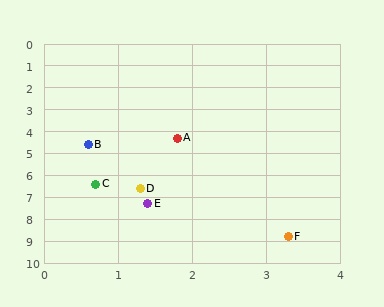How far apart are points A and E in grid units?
Points A and E are about 3.0 grid units apart.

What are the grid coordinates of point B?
Point B is at approximately (0.6, 4.6).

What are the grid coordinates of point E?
Point E is at approximately (1.4, 7.3).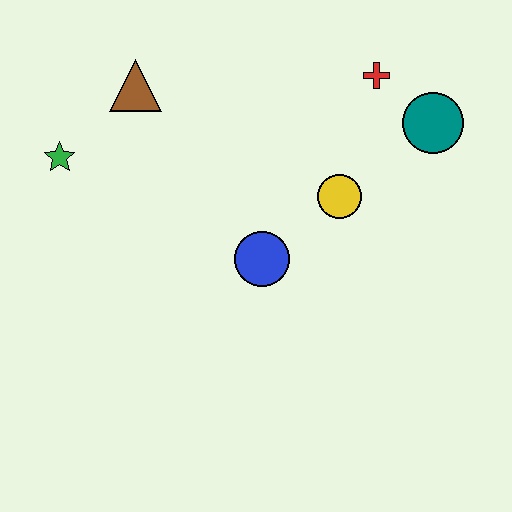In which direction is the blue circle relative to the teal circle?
The blue circle is to the left of the teal circle.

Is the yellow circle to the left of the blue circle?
No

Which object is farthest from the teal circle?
The green star is farthest from the teal circle.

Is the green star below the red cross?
Yes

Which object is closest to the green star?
The brown triangle is closest to the green star.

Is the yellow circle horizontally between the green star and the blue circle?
No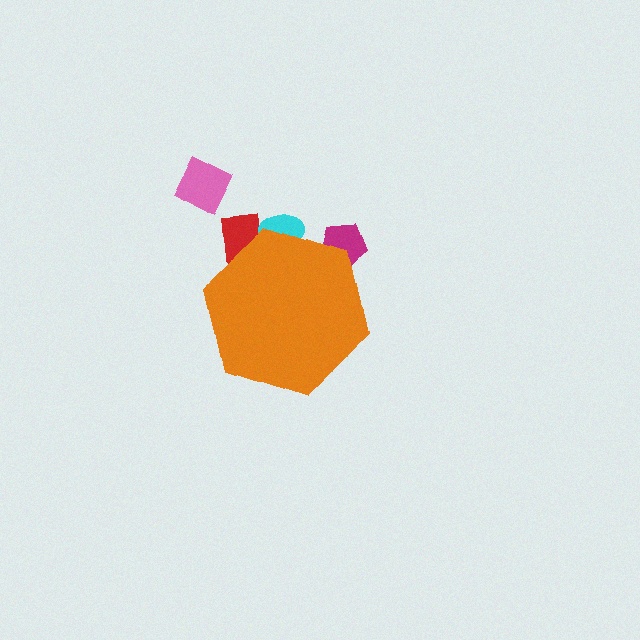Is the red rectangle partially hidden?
Yes, the red rectangle is partially hidden behind the orange hexagon.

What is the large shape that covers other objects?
An orange hexagon.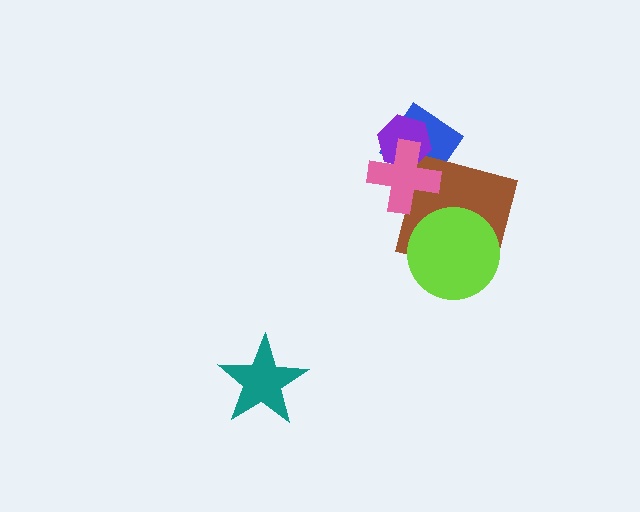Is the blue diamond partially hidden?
Yes, it is partially covered by another shape.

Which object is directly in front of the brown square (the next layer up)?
The lime circle is directly in front of the brown square.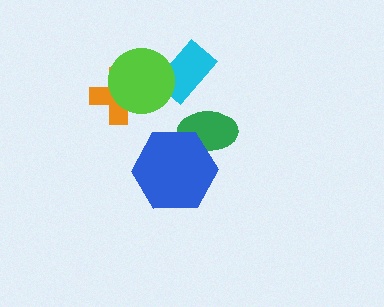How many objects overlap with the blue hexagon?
1 object overlaps with the blue hexagon.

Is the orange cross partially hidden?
Yes, it is partially covered by another shape.